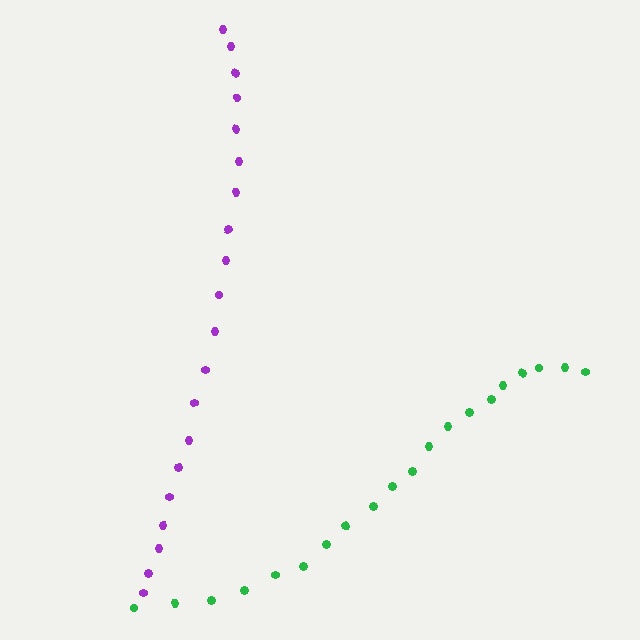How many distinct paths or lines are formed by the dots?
There are 2 distinct paths.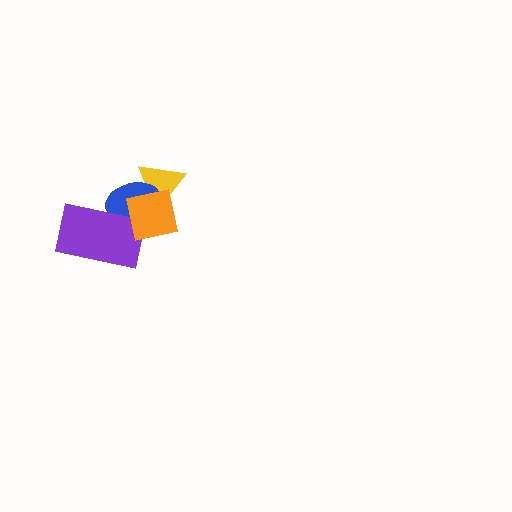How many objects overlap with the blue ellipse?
3 objects overlap with the blue ellipse.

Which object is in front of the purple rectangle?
The orange square is in front of the purple rectangle.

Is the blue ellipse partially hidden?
Yes, it is partially covered by another shape.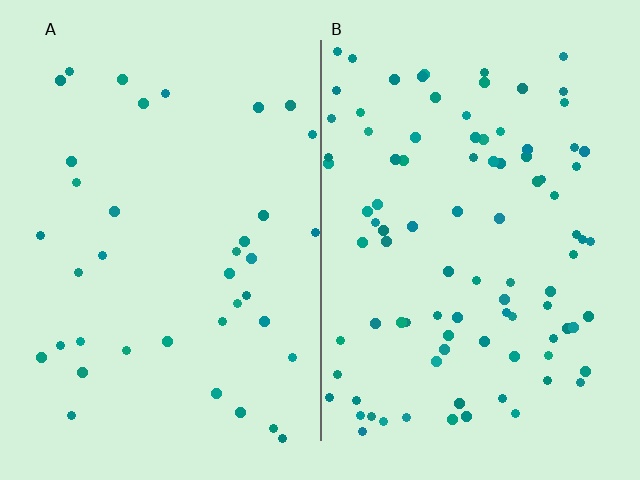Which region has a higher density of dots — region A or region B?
B (the right).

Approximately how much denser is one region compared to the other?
Approximately 2.5× — region B over region A.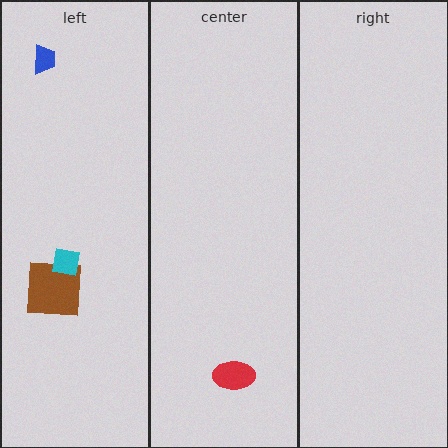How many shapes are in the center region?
1.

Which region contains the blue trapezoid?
The left region.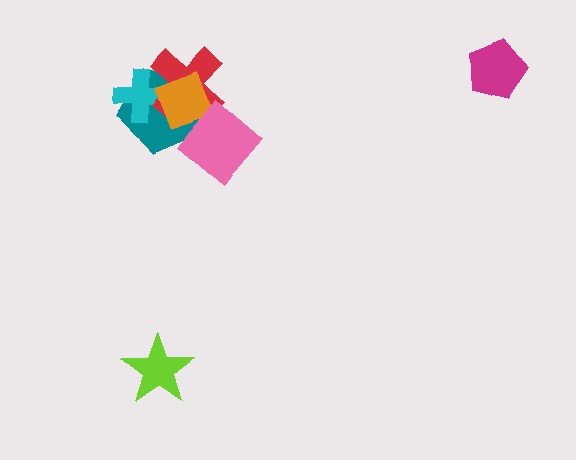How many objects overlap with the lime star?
0 objects overlap with the lime star.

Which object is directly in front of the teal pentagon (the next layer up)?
The cyan cross is directly in front of the teal pentagon.